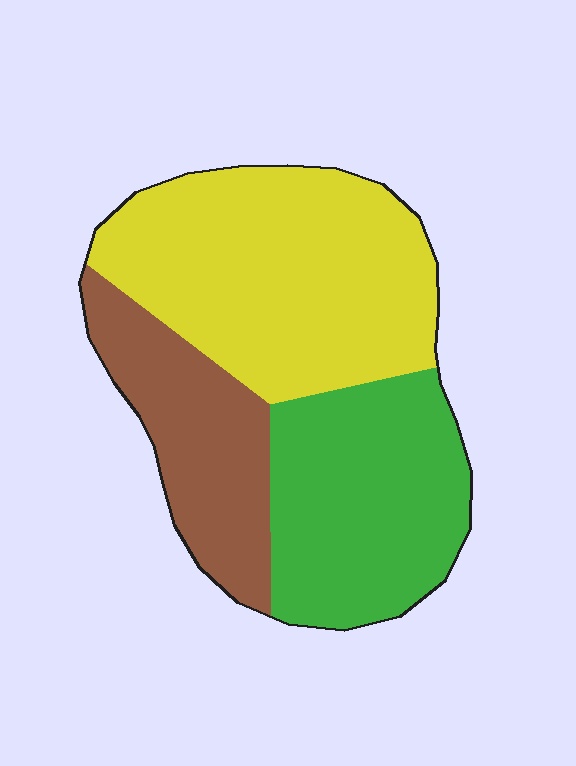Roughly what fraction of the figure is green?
Green covers roughly 30% of the figure.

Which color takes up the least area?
Brown, at roughly 25%.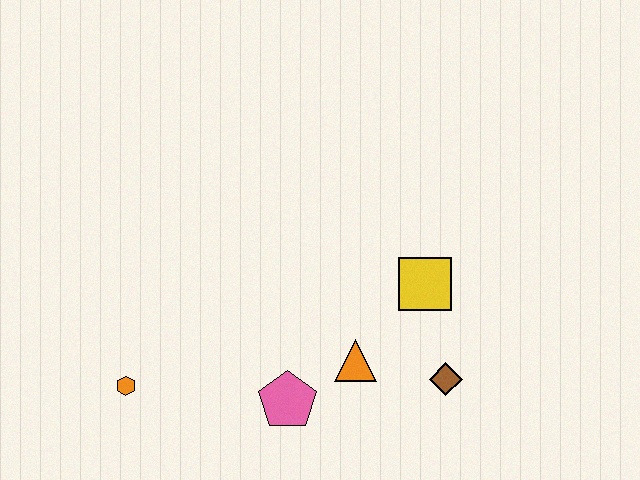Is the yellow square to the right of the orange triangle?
Yes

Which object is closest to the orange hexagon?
The pink pentagon is closest to the orange hexagon.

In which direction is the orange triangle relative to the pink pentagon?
The orange triangle is to the right of the pink pentagon.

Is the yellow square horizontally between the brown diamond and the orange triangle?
Yes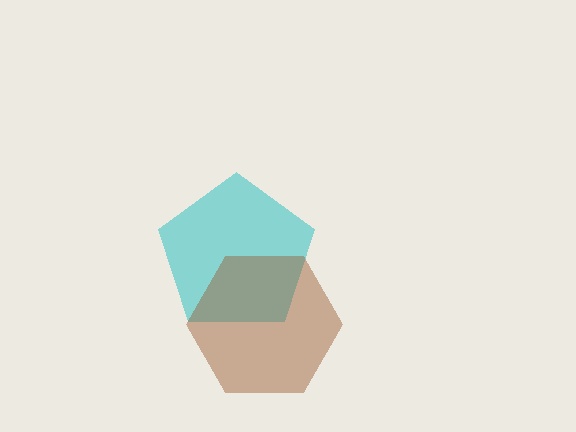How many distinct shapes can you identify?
There are 2 distinct shapes: a cyan pentagon, a brown hexagon.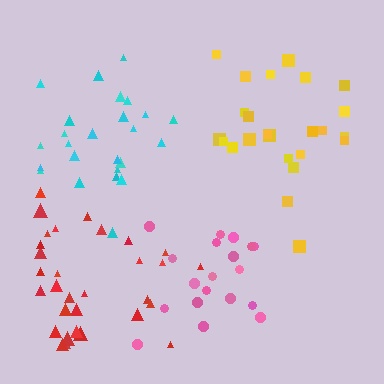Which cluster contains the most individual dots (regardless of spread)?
Red (32).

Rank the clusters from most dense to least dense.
red, pink, yellow, cyan.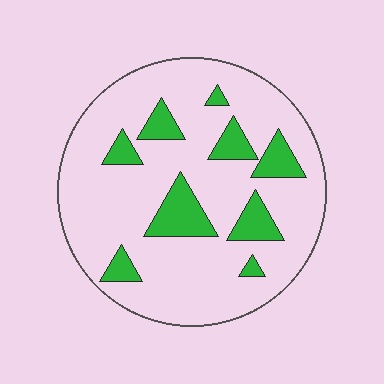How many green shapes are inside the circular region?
9.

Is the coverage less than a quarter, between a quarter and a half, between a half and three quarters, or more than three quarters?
Less than a quarter.